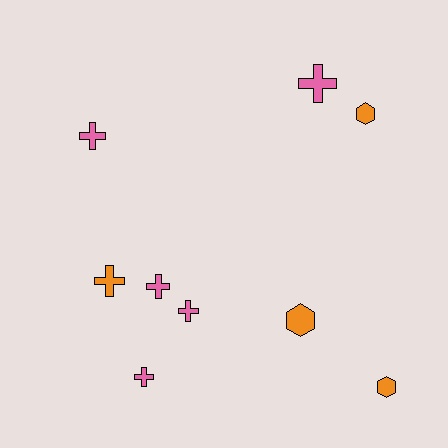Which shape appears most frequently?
Cross, with 6 objects.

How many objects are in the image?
There are 9 objects.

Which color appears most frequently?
Pink, with 5 objects.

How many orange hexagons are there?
There are 3 orange hexagons.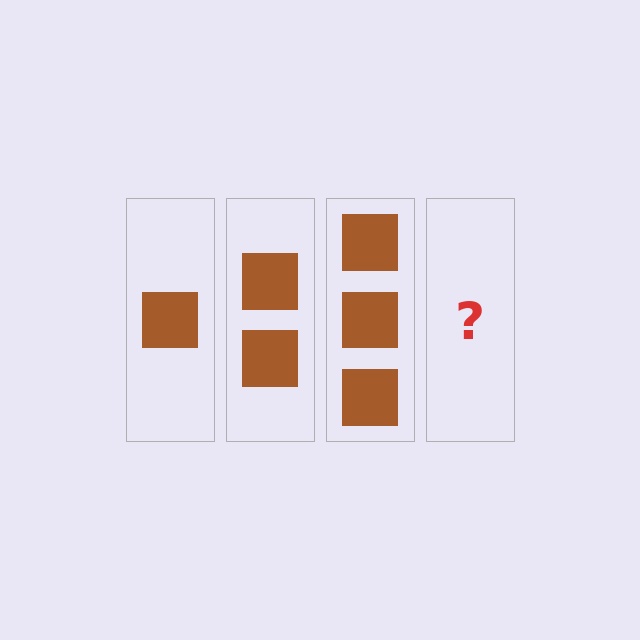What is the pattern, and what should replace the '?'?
The pattern is that each step adds one more square. The '?' should be 4 squares.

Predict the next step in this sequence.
The next step is 4 squares.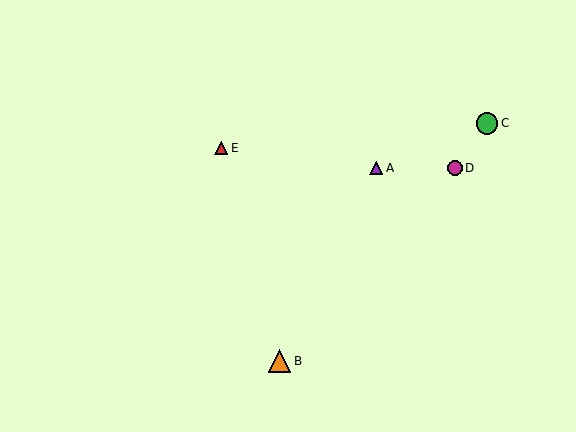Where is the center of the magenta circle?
The center of the magenta circle is at (455, 168).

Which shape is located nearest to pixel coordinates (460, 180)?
The magenta circle (labeled D) at (455, 168) is nearest to that location.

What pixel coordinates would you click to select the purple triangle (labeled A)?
Click at (376, 168) to select the purple triangle A.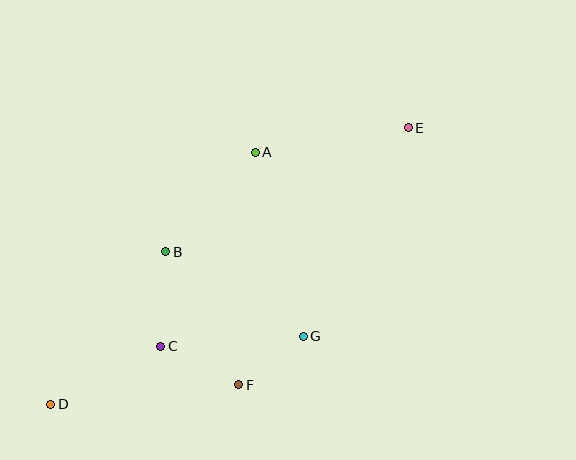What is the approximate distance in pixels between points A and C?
The distance between A and C is approximately 216 pixels.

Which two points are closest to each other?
Points F and G are closest to each other.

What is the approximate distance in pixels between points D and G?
The distance between D and G is approximately 261 pixels.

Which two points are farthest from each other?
Points D and E are farthest from each other.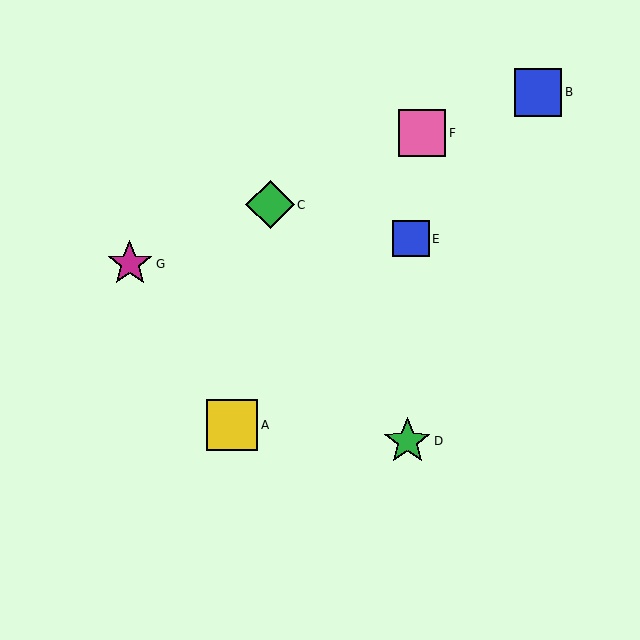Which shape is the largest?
The yellow square (labeled A) is the largest.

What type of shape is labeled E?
Shape E is a blue square.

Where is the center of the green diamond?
The center of the green diamond is at (270, 205).